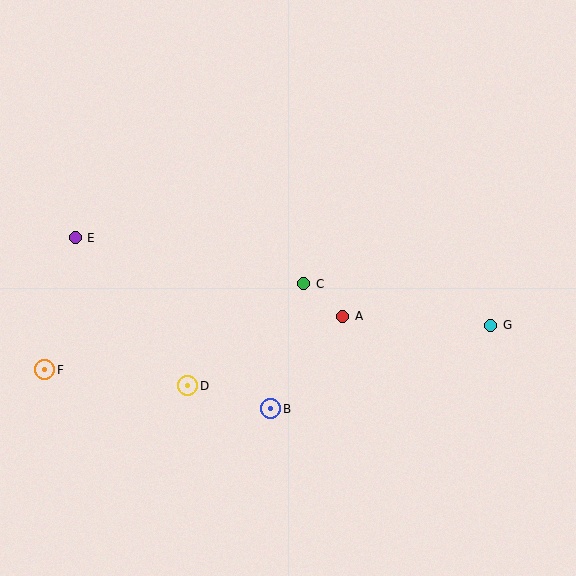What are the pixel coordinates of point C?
Point C is at (304, 284).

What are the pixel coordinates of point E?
Point E is at (75, 238).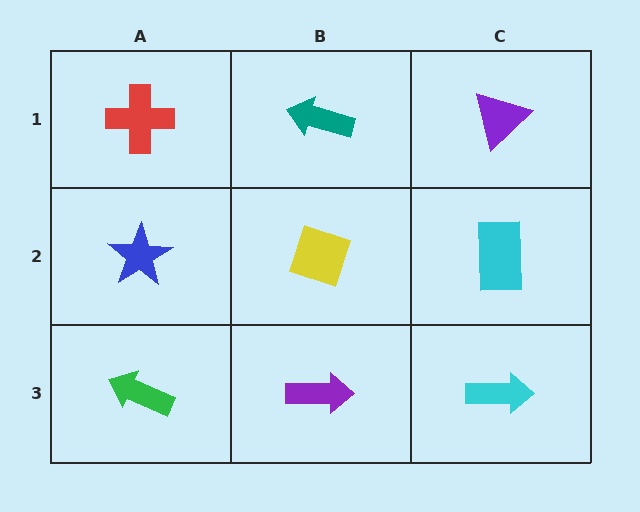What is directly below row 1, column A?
A blue star.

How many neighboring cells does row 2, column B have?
4.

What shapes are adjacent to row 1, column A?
A blue star (row 2, column A), a teal arrow (row 1, column B).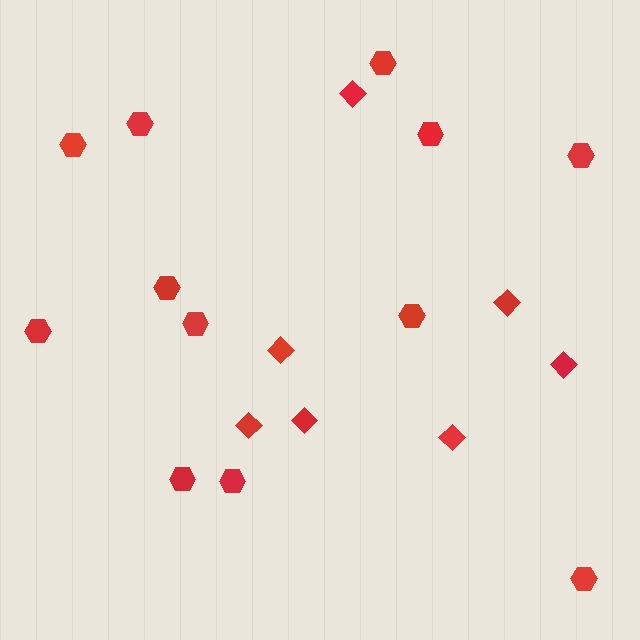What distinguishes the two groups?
There are 2 groups: one group of diamonds (7) and one group of hexagons (12).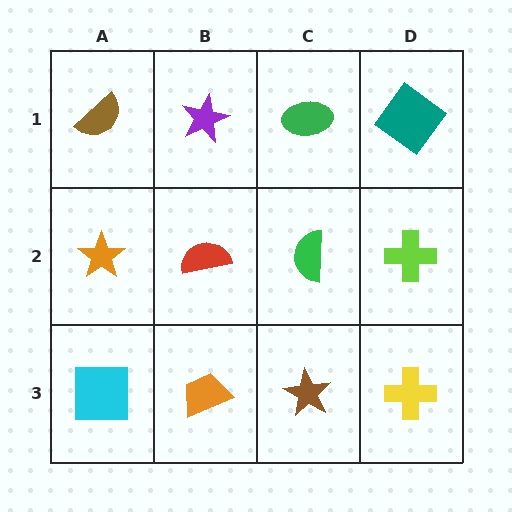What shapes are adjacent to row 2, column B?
A purple star (row 1, column B), an orange trapezoid (row 3, column B), an orange star (row 2, column A), a green semicircle (row 2, column C).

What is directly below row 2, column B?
An orange trapezoid.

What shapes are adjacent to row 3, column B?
A red semicircle (row 2, column B), a cyan square (row 3, column A), a brown star (row 3, column C).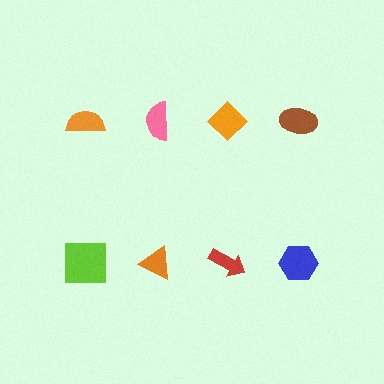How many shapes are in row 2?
4 shapes.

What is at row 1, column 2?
A pink semicircle.